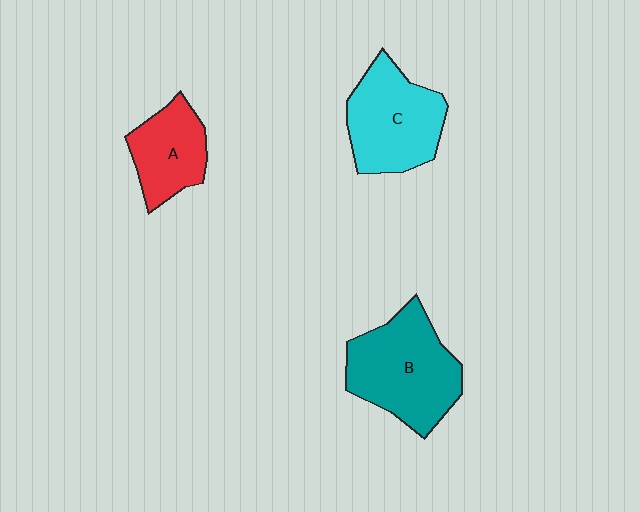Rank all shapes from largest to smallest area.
From largest to smallest: B (teal), C (cyan), A (red).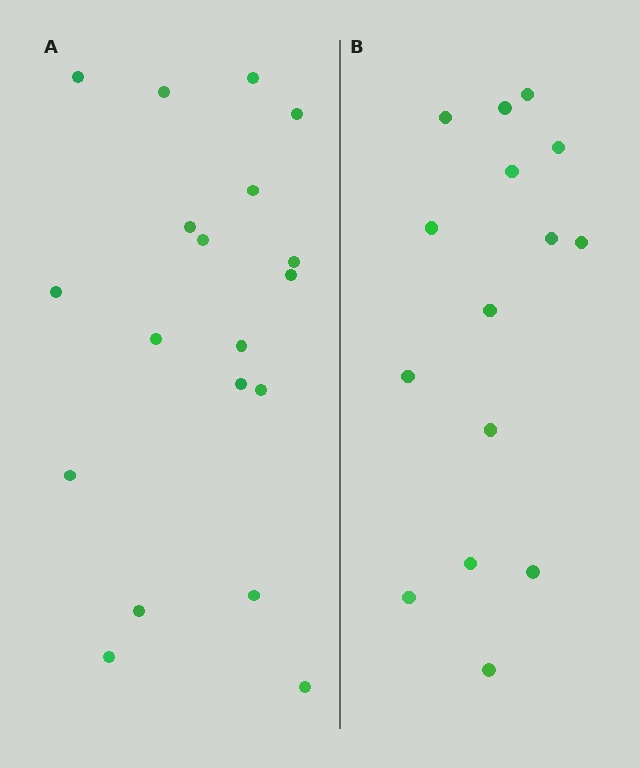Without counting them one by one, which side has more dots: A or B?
Region A (the left region) has more dots.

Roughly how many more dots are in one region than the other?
Region A has about 4 more dots than region B.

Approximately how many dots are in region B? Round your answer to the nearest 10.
About 20 dots. (The exact count is 15, which rounds to 20.)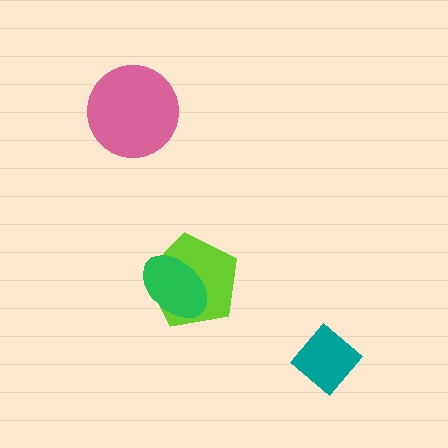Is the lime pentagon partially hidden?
Yes, it is partially covered by another shape.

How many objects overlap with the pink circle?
0 objects overlap with the pink circle.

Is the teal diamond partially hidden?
No, no other shape covers it.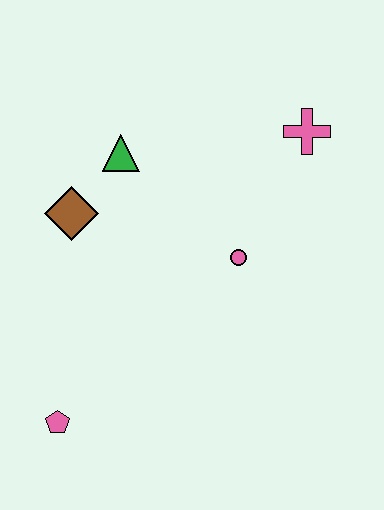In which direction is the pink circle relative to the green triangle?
The pink circle is to the right of the green triangle.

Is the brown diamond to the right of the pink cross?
No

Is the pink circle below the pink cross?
Yes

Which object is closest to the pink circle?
The pink cross is closest to the pink circle.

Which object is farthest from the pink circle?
The pink pentagon is farthest from the pink circle.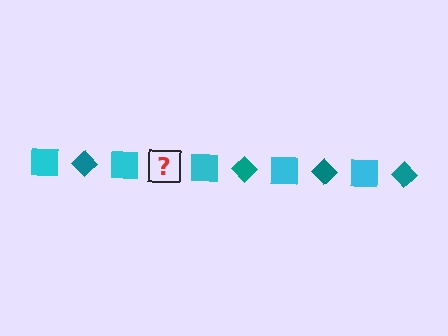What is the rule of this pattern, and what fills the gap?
The rule is that the pattern alternates between cyan square and teal diamond. The gap should be filled with a teal diamond.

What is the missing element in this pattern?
The missing element is a teal diamond.